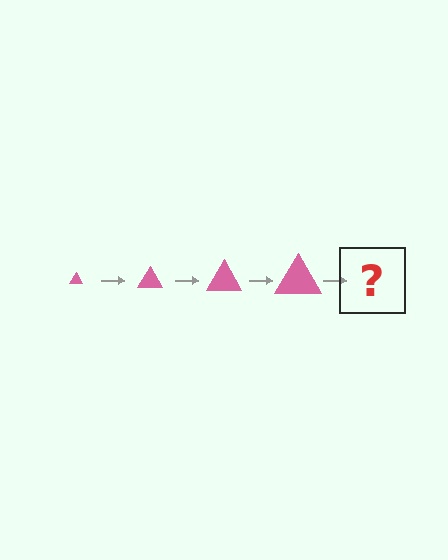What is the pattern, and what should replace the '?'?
The pattern is that the triangle gets progressively larger each step. The '?' should be a pink triangle, larger than the previous one.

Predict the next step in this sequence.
The next step is a pink triangle, larger than the previous one.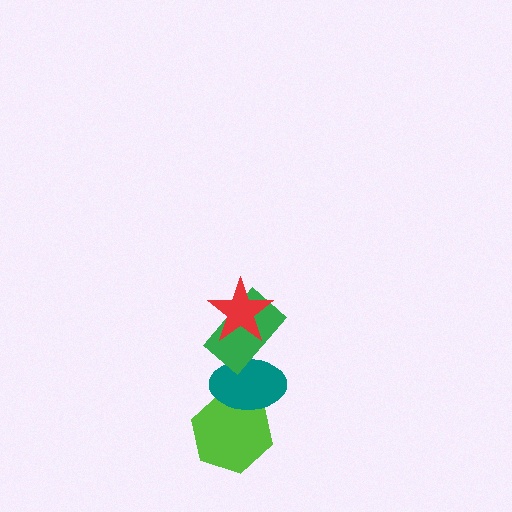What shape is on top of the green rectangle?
The red star is on top of the green rectangle.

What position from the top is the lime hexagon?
The lime hexagon is 4th from the top.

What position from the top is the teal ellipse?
The teal ellipse is 3rd from the top.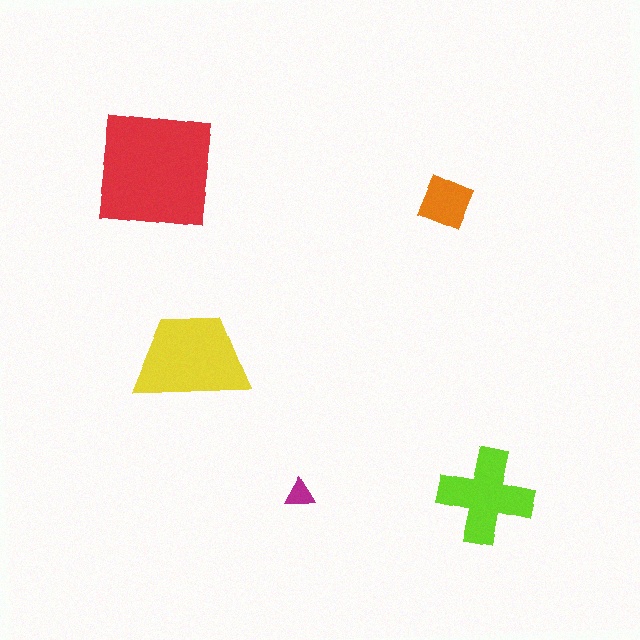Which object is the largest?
The red square.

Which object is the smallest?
The magenta triangle.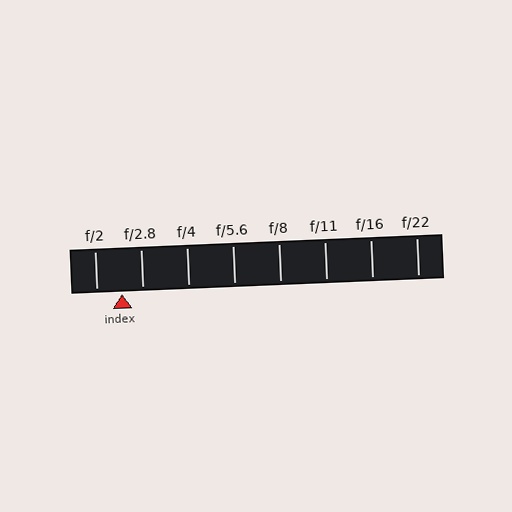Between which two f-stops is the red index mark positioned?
The index mark is between f/2 and f/2.8.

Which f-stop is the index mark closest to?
The index mark is closest to f/2.8.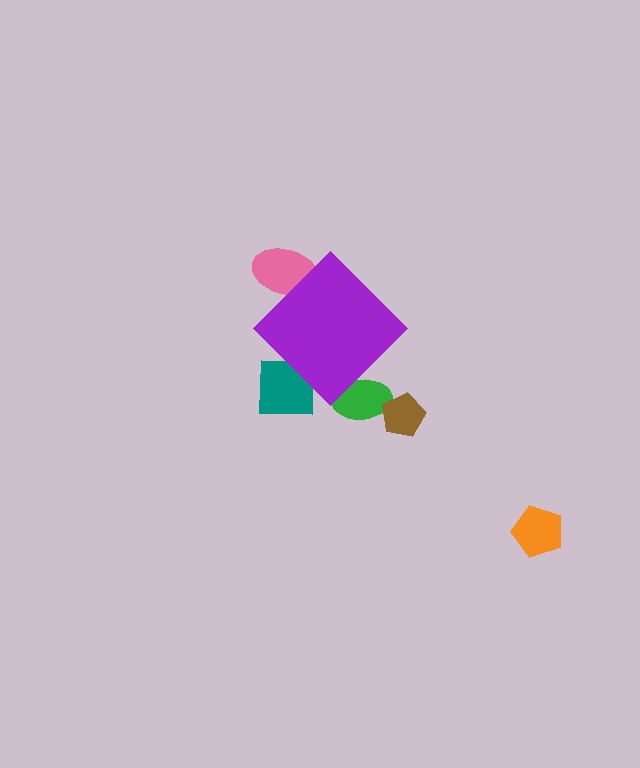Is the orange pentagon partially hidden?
No, the orange pentagon is fully visible.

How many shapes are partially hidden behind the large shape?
3 shapes are partially hidden.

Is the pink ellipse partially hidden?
Yes, the pink ellipse is partially hidden behind the purple diamond.